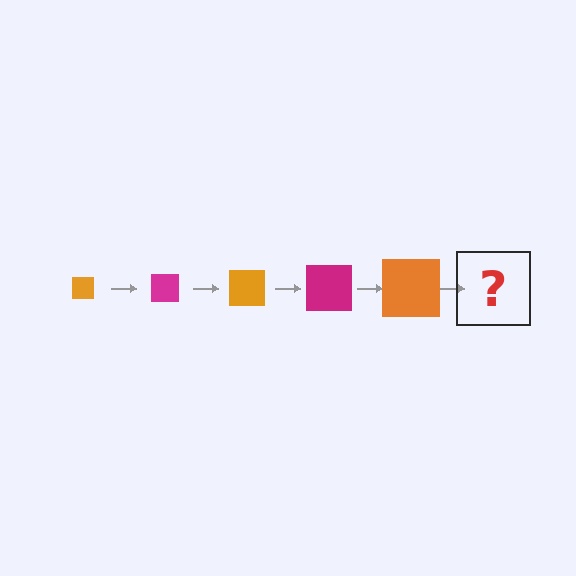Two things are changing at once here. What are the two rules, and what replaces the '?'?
The two rules are that the square grows larger each step and the color cycles through orange and magenta. The '?' should be a magenta square, larger than the previous one.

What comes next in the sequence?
The next element should be a magenta square, larger than the previous one.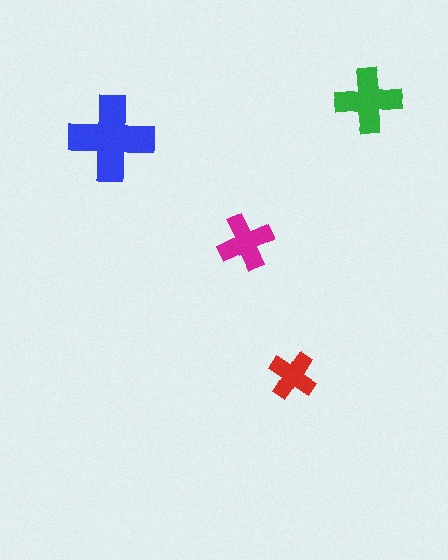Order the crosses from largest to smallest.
the blue one, the green one, the magenta one, the red one.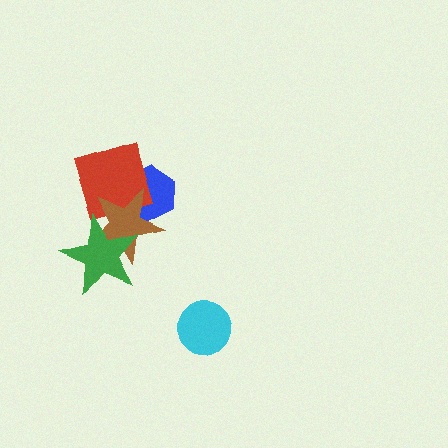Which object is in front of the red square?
The brown star is in front of the red square.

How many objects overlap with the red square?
2 objects overlap with the red square.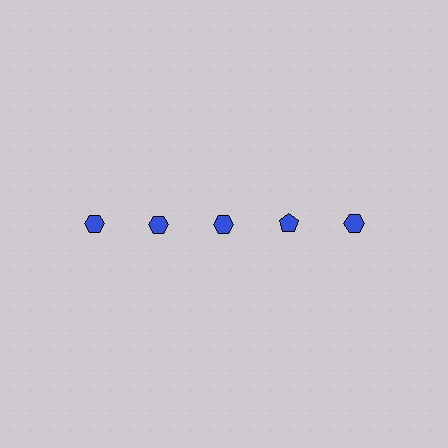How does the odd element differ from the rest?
It has a different shape: pentagon instead of hexagon.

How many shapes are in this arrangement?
There are 5 shapes arranged in a grid pattern.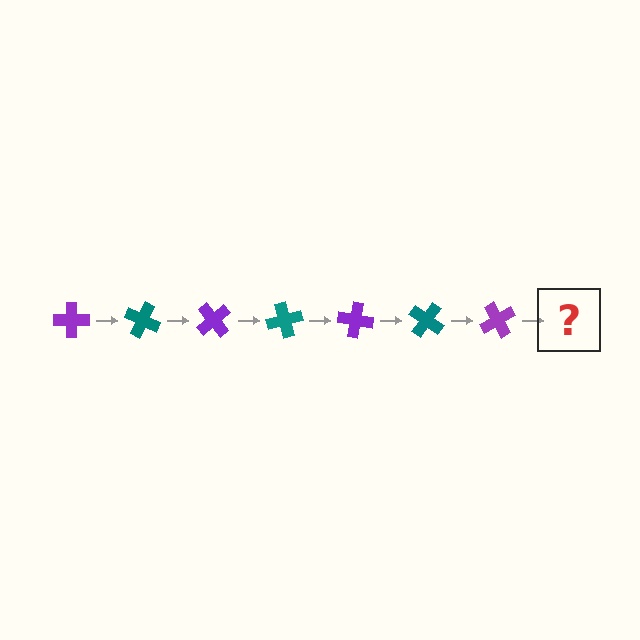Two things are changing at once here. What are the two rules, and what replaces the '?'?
The two rules are that it rotates 25 degrees each step and the color cycles through purple and teal. The '?' should be a teal cross, rotated 175 degrees from the start.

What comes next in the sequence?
The next element should be a teal cross, rotated 175 degrees from the start.